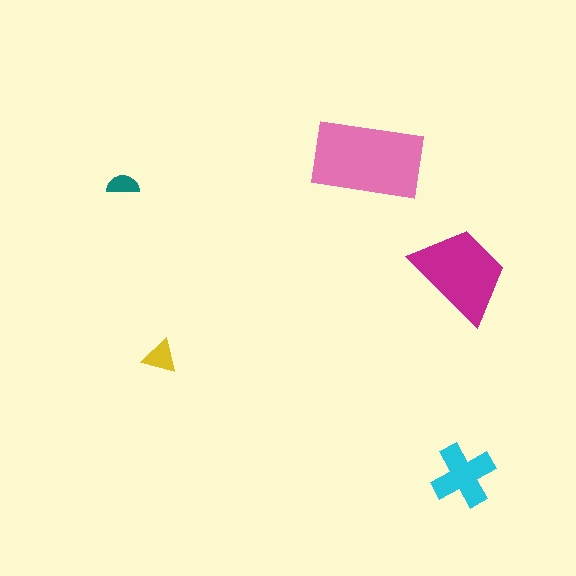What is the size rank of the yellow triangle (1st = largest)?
4th.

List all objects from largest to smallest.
The pink rectangle, the magenta trapezoid, the cyan cross, the yellow triangle, the teal semicircle.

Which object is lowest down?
The cyan cross is bottommost.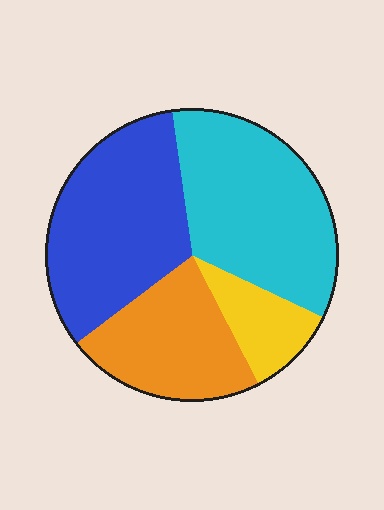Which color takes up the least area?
Yellow, at roughly 10%.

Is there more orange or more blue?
Blue.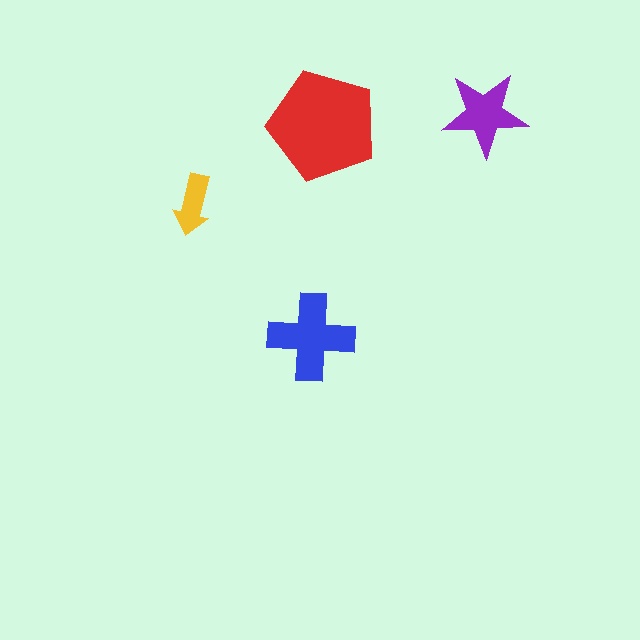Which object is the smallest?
The yellow arrow.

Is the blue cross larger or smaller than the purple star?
Larger.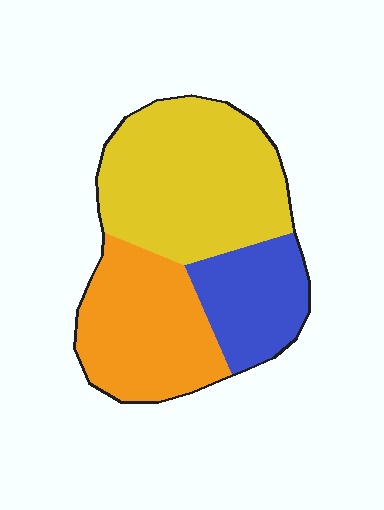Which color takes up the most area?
Yellow, at roughly 45%.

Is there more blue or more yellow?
Yellow.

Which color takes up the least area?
Blue, at roughly 20%.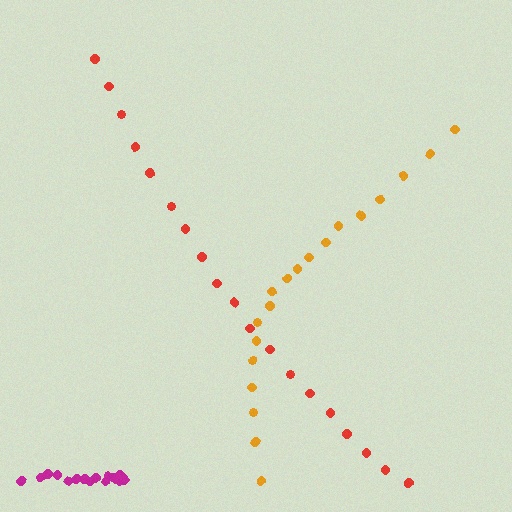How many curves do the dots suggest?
There are 3 distinct paths.